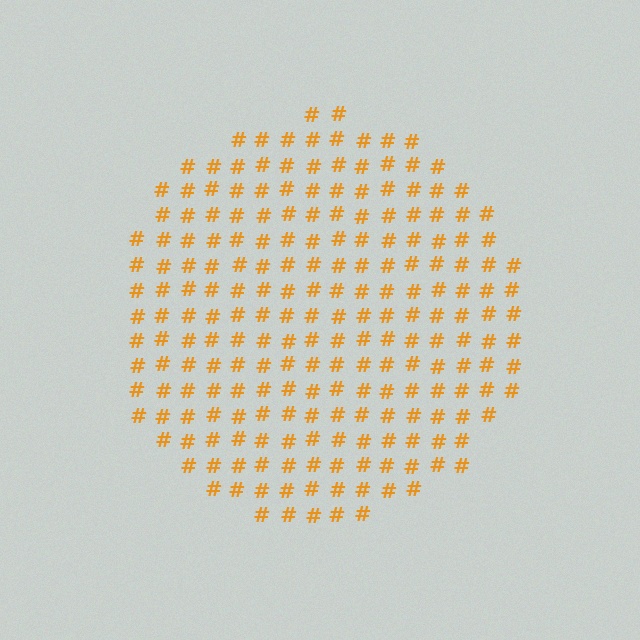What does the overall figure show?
The overall figure shows a circle.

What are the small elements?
The small elements are hash symbols.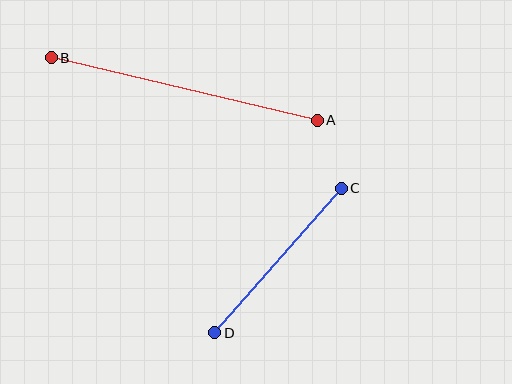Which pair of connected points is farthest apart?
Points A and B are farthest apart.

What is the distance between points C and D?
The distance is approximately 192 pixels.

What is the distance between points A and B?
The distance is approximately 273 pixels.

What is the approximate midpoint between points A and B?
The midpoint is at approximately (184, 89) pixels.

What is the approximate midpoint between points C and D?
The midpoint is at approximately (278, 260) pixels.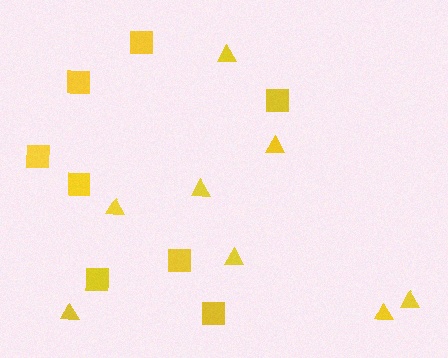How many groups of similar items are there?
There are 2 groups: one group of triangles (8) and one group of squares (8).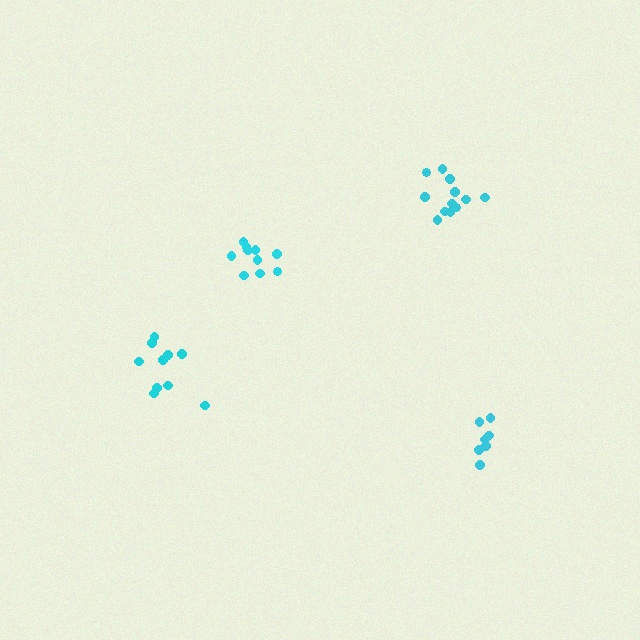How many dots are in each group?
Group 1: 7 dots, Group 2: 13 dots, Group 3: 10 dots, Group 4: 10 dots (40 total).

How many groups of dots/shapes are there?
There are 4 groups.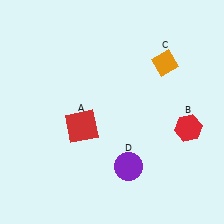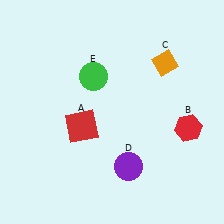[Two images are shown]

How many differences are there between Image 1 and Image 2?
There is 1 difference between the two images.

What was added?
A green circle (E) was added in Image 2.